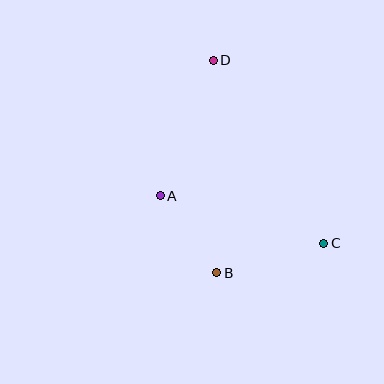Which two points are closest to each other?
Points A and B are closest to each other.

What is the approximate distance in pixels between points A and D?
The distance between A and D is approximately 145 pixels.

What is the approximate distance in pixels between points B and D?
The distance between B and D is approximately 213 pixels.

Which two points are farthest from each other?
Points C and D are farthest from each other.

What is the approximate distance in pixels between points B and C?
The distance between B and C is approximately 111 pixels.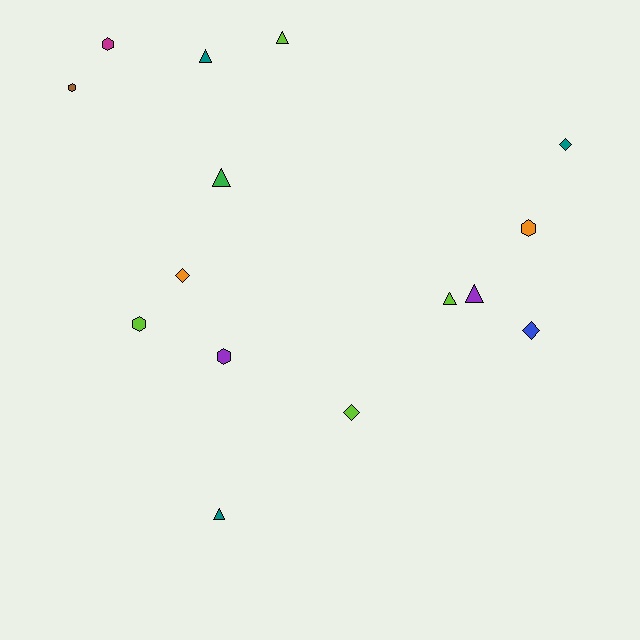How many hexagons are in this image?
There are 5 hexagons.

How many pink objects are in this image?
There are no pink objects.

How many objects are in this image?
There are 15 objects.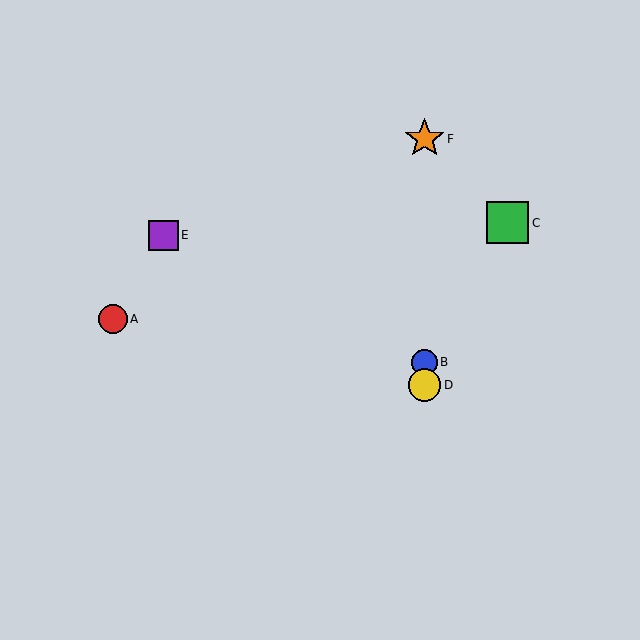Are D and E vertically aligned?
No, D is at x≈425 and E is at x≈163.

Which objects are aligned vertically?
Objects B, D, F are aligned vertically.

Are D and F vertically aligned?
Yes, both are at x≈425.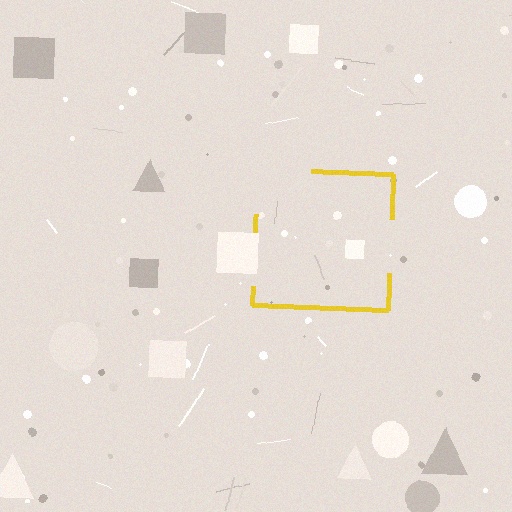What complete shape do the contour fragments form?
The contour fragments form a square.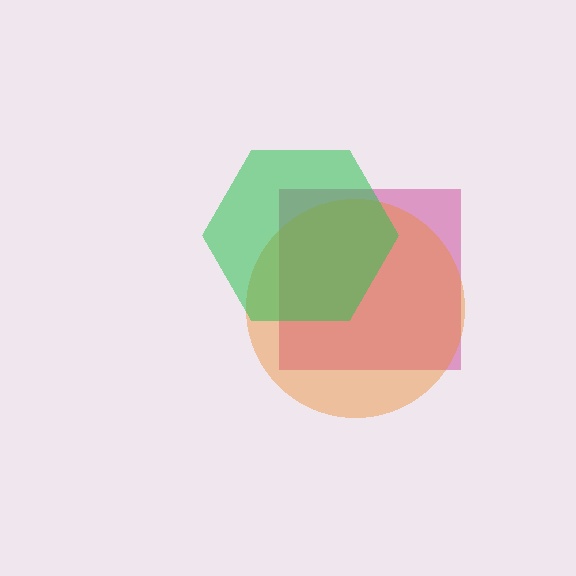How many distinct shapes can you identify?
There are 3 distinct shapes: a magenta square, an orange circle, a green hexagon.